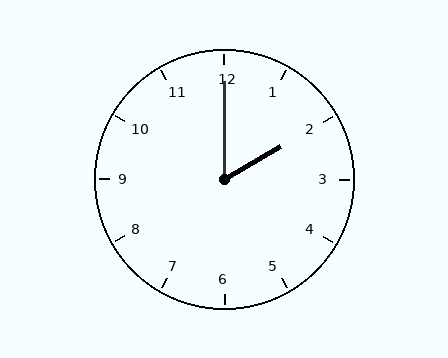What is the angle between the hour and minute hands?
Approximately 60 degrees.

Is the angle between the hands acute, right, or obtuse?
It is acute.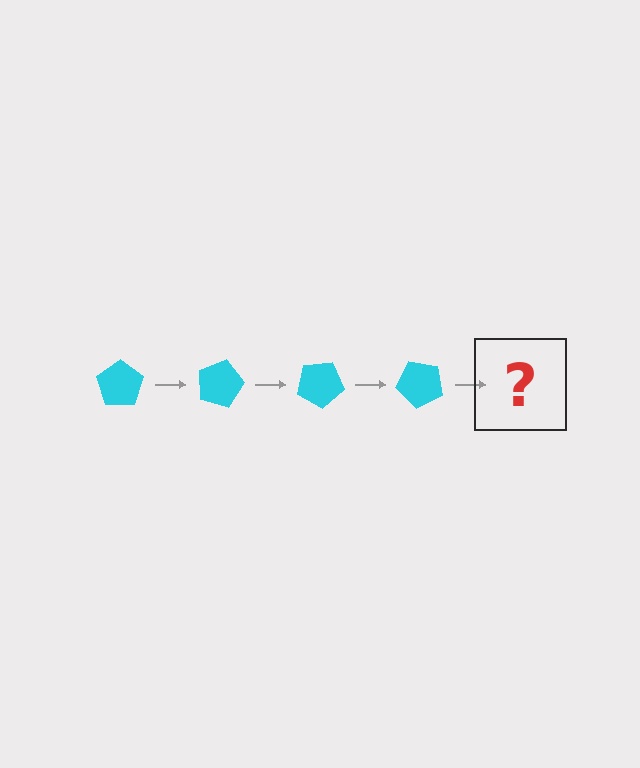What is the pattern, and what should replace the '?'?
The pattern is that the pentagon rotates 15 degrees each step. The '?' should be a cyan pentagon rotated 60 degrees.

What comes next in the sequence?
The next element should be a cyan pentagon rotated 60 degrees.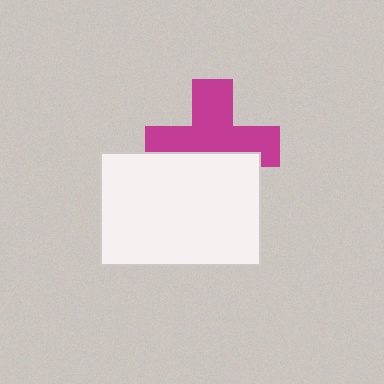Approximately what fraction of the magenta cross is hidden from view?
Roughly 40% of the magenta cross is hidden behind the white rectangle.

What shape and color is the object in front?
The object in front is a white rectangle.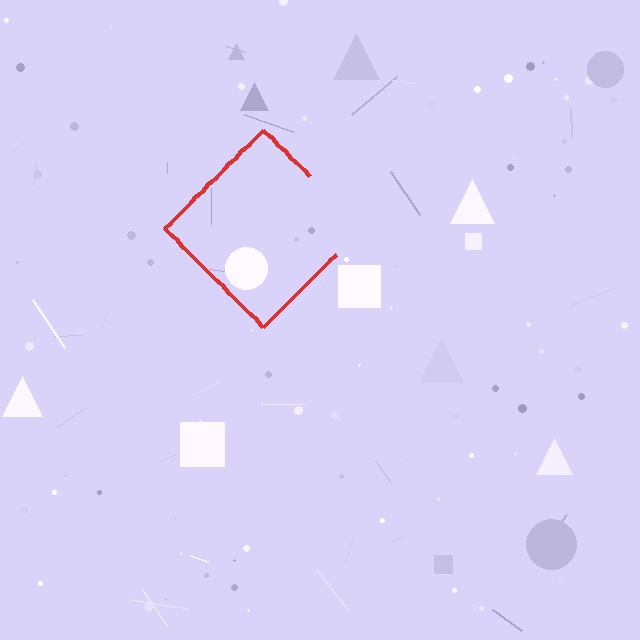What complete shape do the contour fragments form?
The contour fragments form a diamond.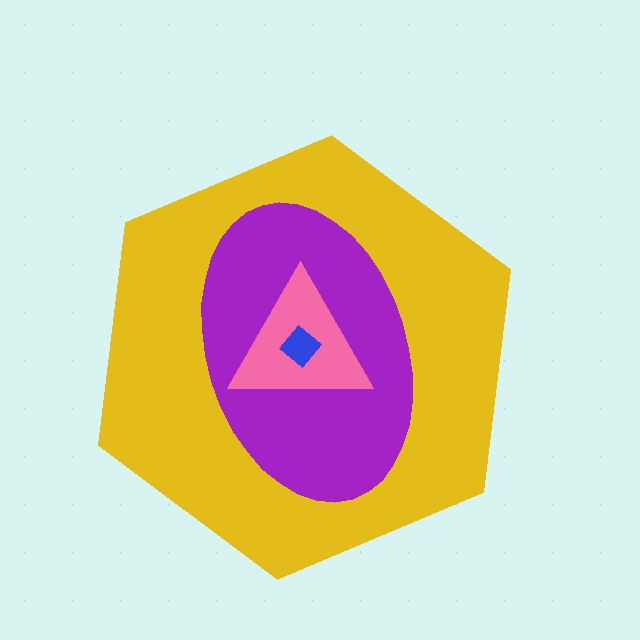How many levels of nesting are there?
4.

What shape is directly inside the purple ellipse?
The pink triangle.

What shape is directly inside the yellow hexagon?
The purple ellipse.